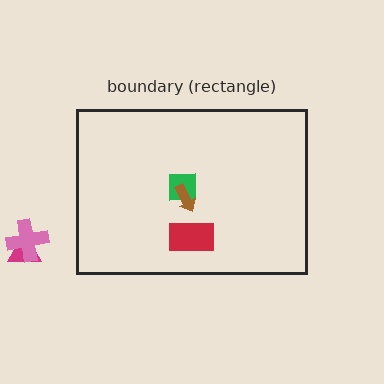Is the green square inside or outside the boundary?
Inside.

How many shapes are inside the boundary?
3 inside, 2 outside.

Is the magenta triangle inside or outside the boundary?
Outside.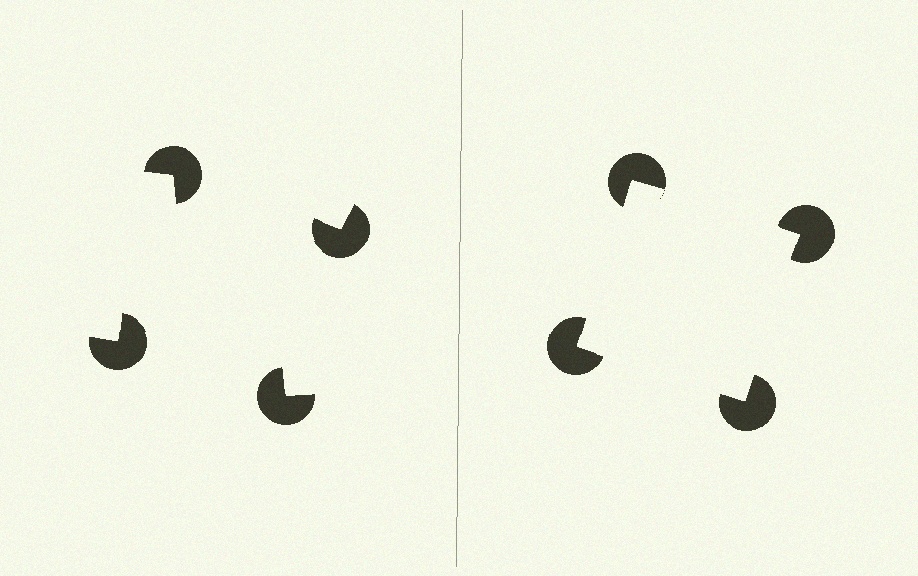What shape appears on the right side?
An illusory square.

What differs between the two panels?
The pac-man discs are positioned identically on both sides; only the wedge orientations differ. On the right they align to a square; on the left they are misaligned.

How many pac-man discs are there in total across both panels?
8 — 4 on each side.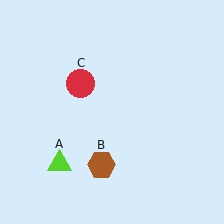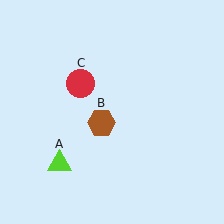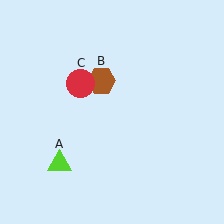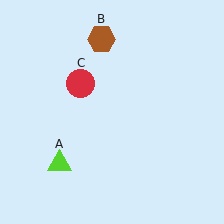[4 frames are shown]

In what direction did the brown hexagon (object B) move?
The brown hexagon (object B) moved up.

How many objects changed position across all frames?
1 object changed position: brown hexagon (object B).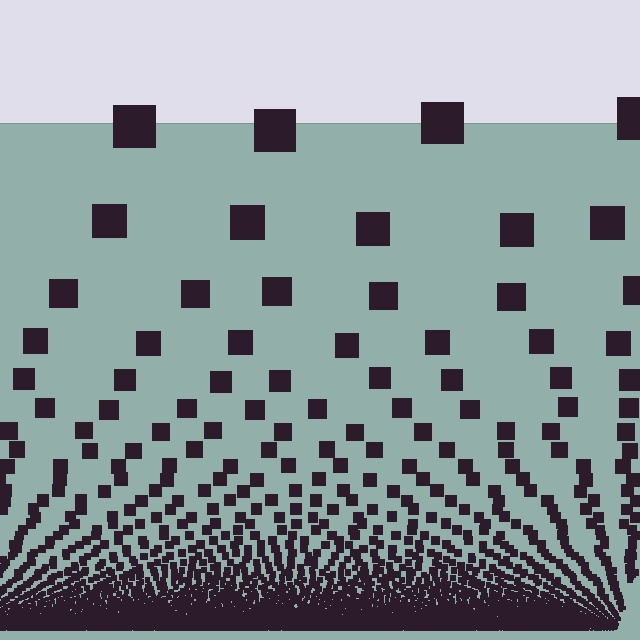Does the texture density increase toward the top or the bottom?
Density increases toward the bottom.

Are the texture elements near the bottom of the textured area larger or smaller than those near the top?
Smaller. The gradient is inverted — elements near the bottom are smaller and denser.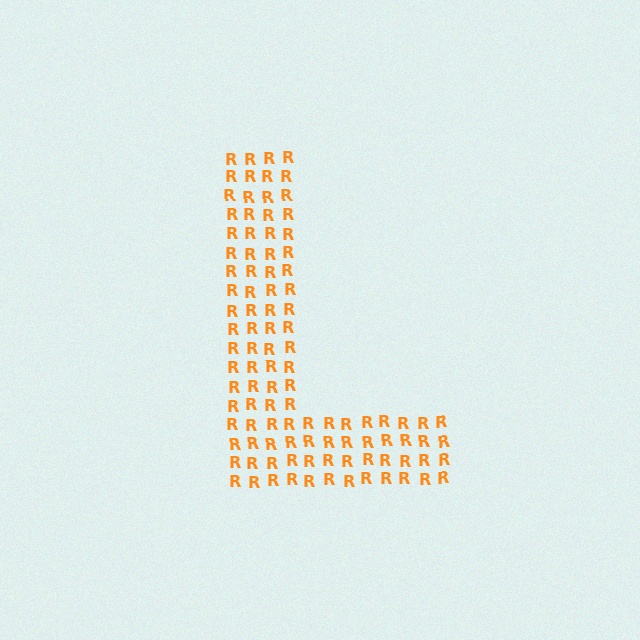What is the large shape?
The large shape is the letter L.